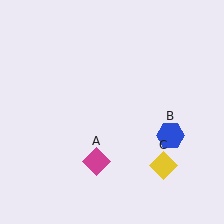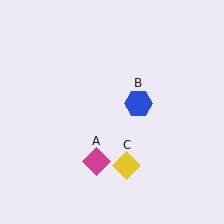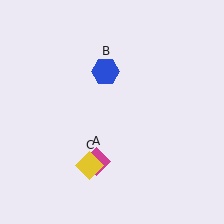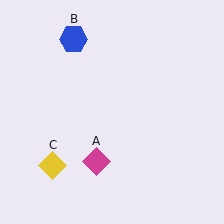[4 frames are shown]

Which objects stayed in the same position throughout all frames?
Magenta diamond (object A) remained stationary.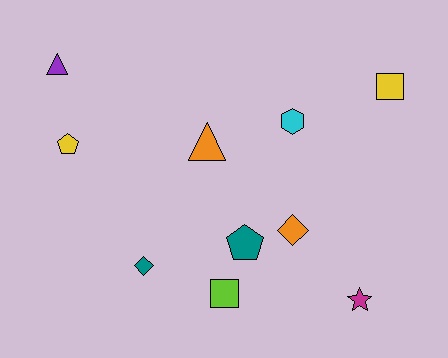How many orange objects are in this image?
There are 2 orange objects.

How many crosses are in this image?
There are no crosses.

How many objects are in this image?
There are 10 objects.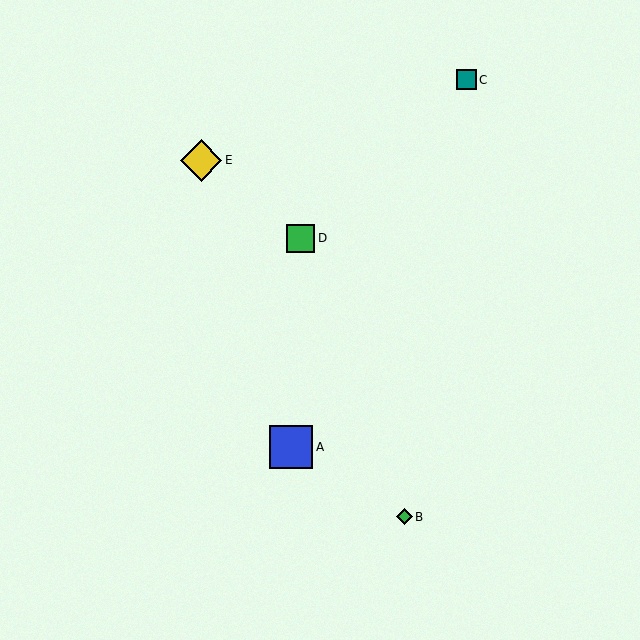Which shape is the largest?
The blue square (labeled A) is the largest.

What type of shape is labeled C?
Shape C is a teal square.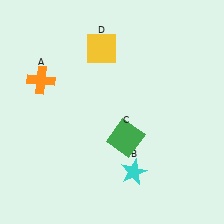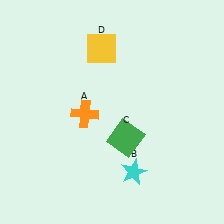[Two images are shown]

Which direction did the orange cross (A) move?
The orange cross (A) moved right.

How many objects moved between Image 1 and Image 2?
1 object moved between the two images.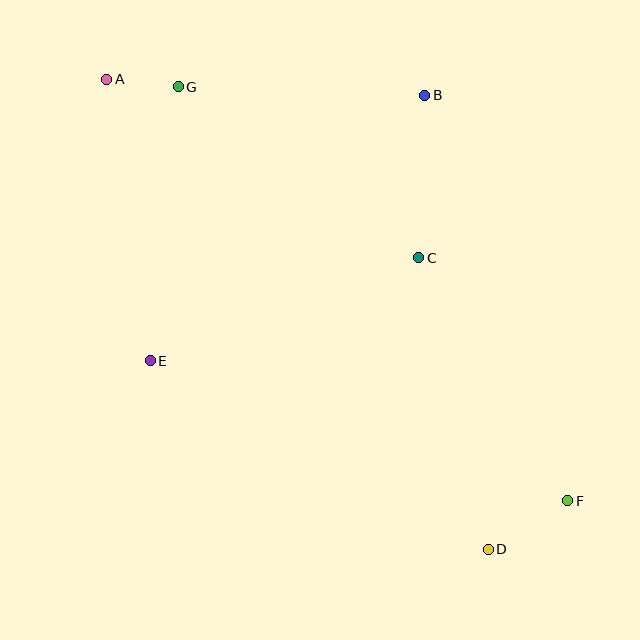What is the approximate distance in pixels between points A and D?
The distance between A and D is approximately 605 pixels.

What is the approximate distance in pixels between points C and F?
The distance between C and F is approximately 285 pixels.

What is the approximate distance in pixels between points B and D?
The distance between B and D is approximately 458 pixels.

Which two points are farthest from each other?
Points A and F are farthest from each other.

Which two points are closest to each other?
Points A and G are closest to each other.